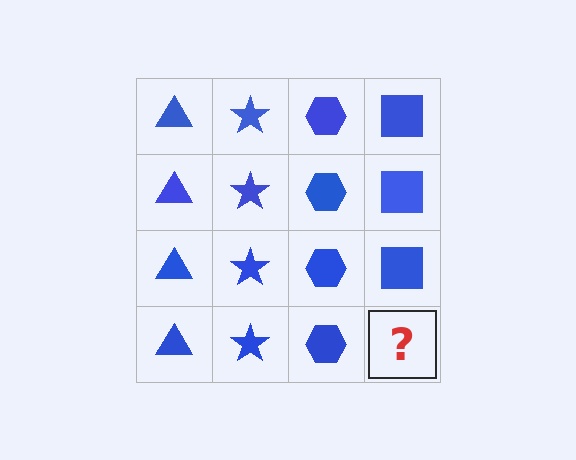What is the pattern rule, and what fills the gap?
The rule is that each column has a consistent shape. The gap should be filled with a blue square.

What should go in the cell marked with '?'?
The missing cell should contain a blue square.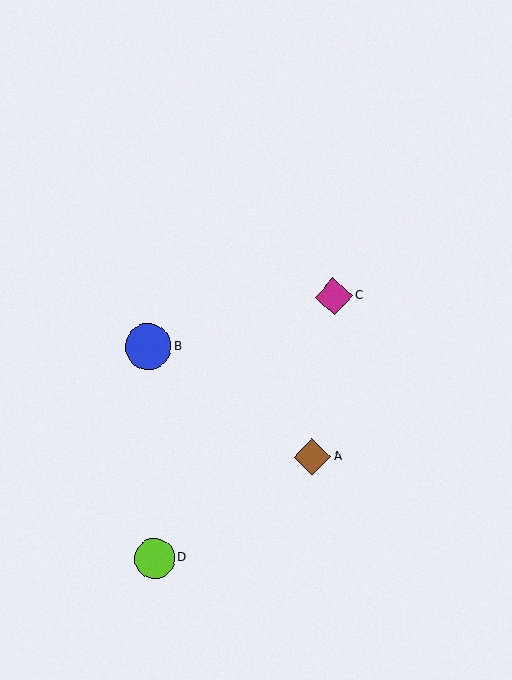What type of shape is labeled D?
Shape D is a lime circle.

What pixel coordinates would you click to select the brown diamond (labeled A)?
Click at (312, 457) to select the brown diamond A.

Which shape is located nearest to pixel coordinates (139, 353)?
The blue circle (labeled B) at (148, 347) is nearest to that location.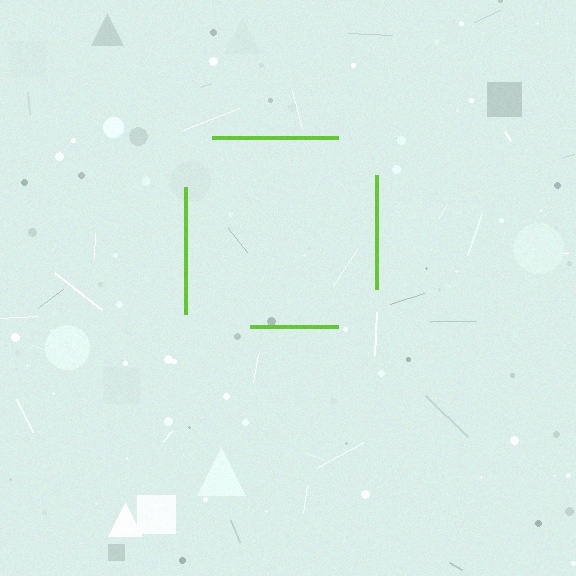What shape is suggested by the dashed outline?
The dashed outline suggests a square.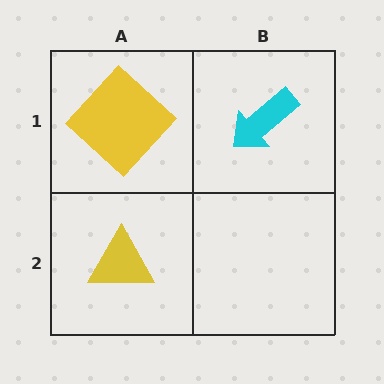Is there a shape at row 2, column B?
No, that cell is empty.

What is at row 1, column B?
A cyan arrow.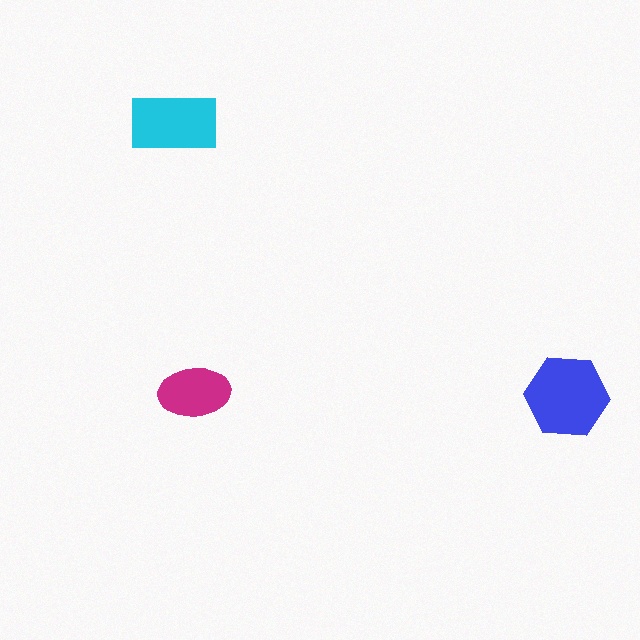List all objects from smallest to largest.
The magenta ellipse, the cyan rectangle, the blue hexagon.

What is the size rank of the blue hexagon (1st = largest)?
1st.